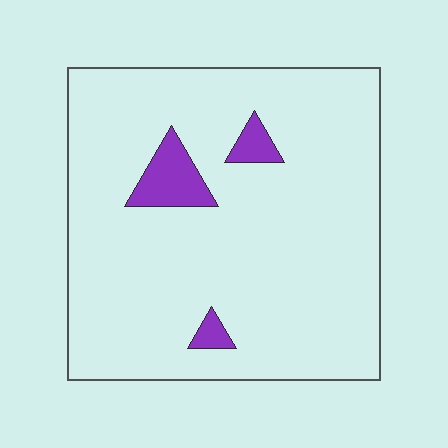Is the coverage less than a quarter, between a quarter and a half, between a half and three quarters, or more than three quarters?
Less than a quarter.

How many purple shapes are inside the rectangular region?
3.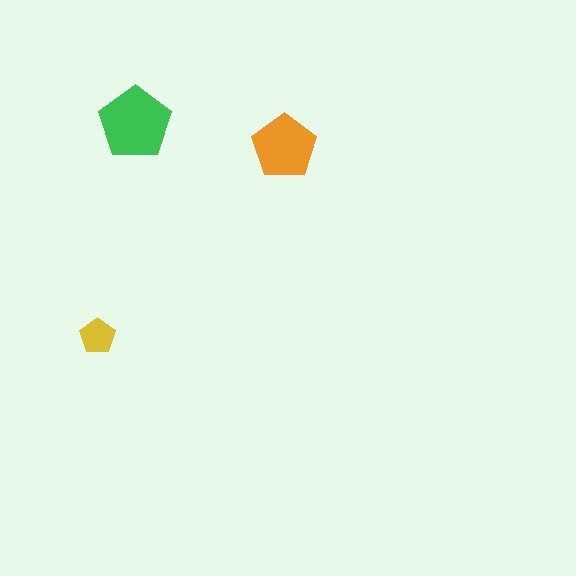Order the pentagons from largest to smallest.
the green one, the orange one, the yellow one.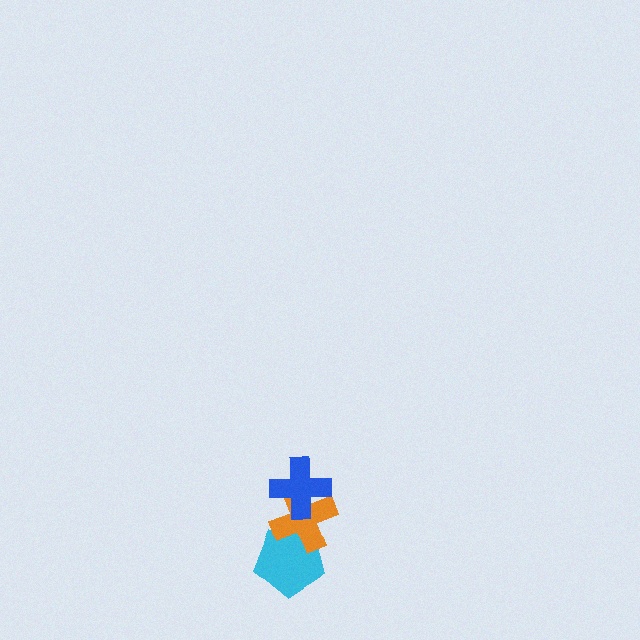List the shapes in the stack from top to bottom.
From top to bottom: the blue cross, the orange cross, the cyan pentagon.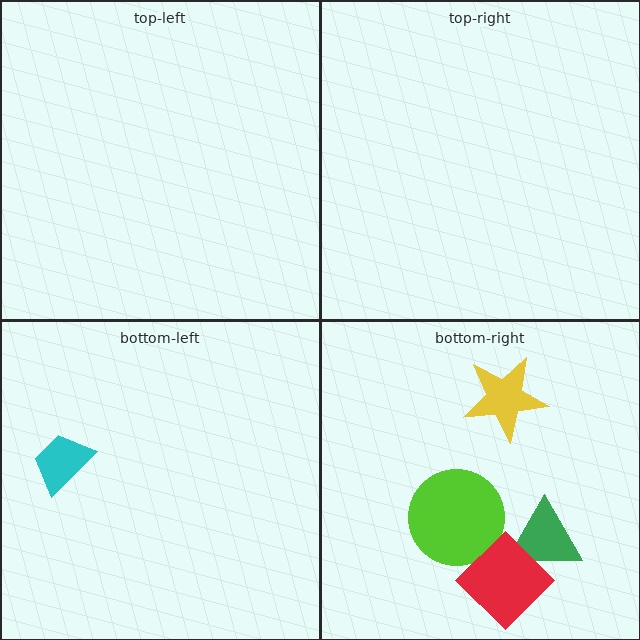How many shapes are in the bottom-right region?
4.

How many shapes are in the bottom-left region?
1.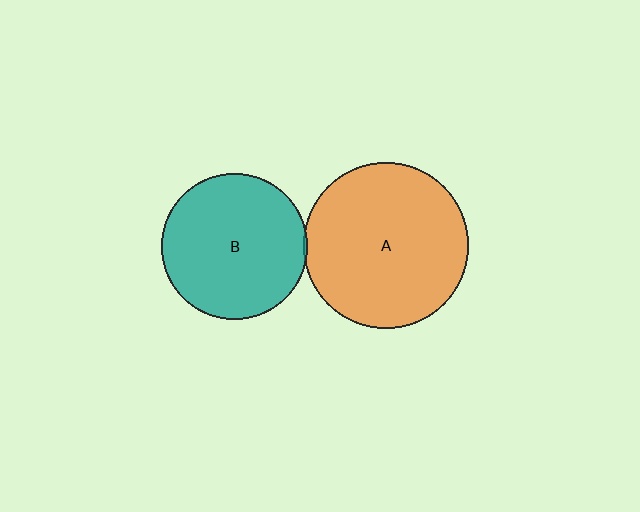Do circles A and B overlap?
Yes.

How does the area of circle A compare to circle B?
Approximately 1.3 times.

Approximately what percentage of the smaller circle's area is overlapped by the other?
Approximately 5%.